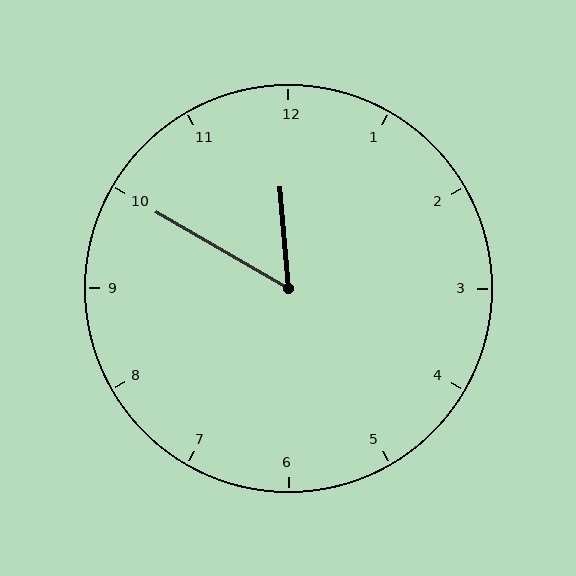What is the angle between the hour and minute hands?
Approximately 55 degrees.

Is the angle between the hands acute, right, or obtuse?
It is acute.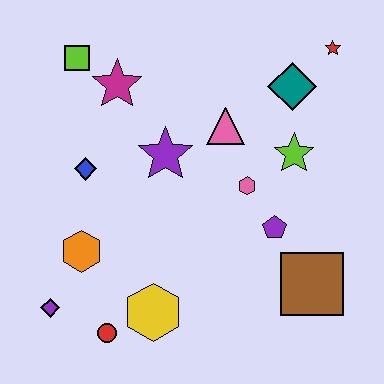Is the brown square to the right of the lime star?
Yes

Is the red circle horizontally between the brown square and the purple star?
No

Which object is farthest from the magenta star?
The brown square is farthest from the magenta star.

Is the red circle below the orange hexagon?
Yes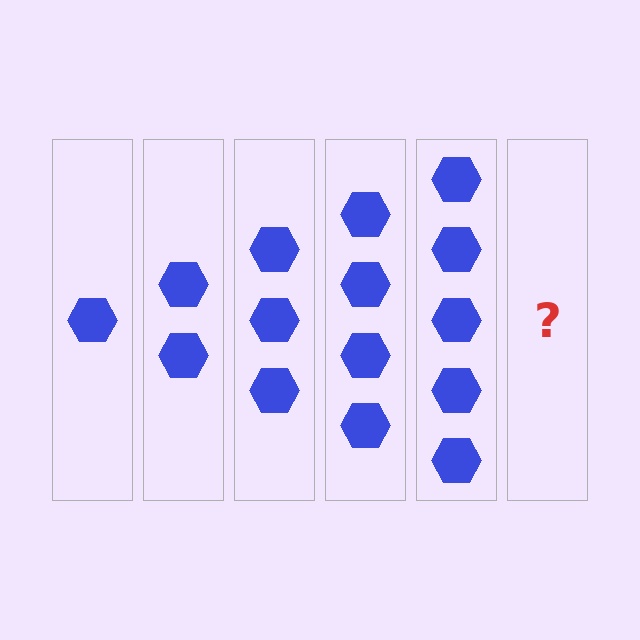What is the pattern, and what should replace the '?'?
The pattern is that each step adds one more hexagon. The '?' should be 6 hexagons.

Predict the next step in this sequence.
The next step is 6 hexagons.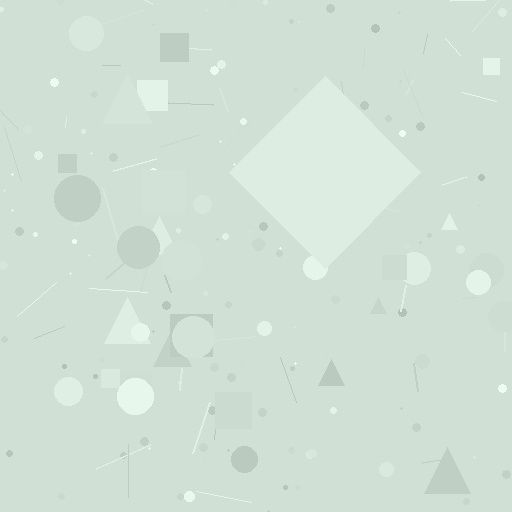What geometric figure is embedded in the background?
A diamond is embedded in the background.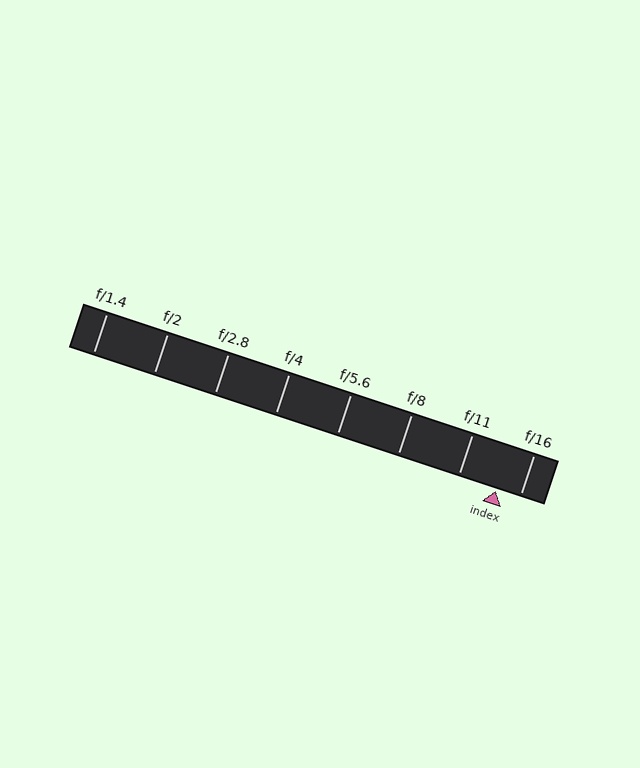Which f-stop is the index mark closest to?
The index mark is closest to f/16.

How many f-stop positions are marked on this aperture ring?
There are 8 f-stop positions marked.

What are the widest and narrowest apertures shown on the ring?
The widest aperture shown is f/1.4 and the narrowest is f/16.